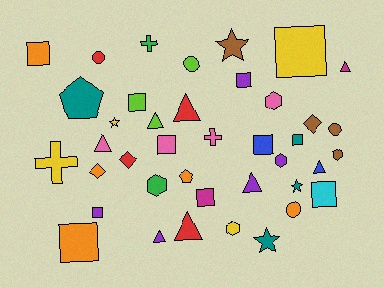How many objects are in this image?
There are 40 objects.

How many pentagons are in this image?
There are 2 pentagons.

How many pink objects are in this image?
There are 4 pink objects.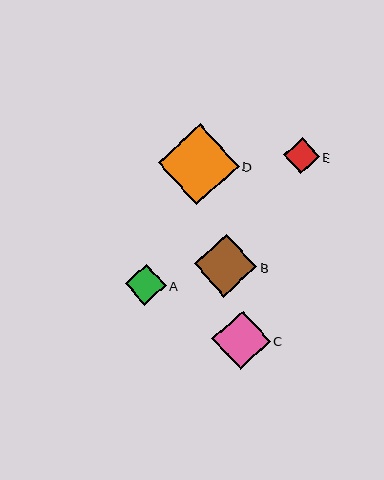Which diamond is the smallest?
Diamond E is the smallest with a size of approximately 36 pixels.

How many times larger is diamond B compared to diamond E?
Diamond B is approximately 1.7 times the size of diamond E.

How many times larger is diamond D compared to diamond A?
Diamond D is approximately 2.0 times the size of diamond A.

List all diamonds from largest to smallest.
From largest to smallest: D, B, C, A, E.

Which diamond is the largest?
Diamond D is the largest with a size of approximately 81 pixels.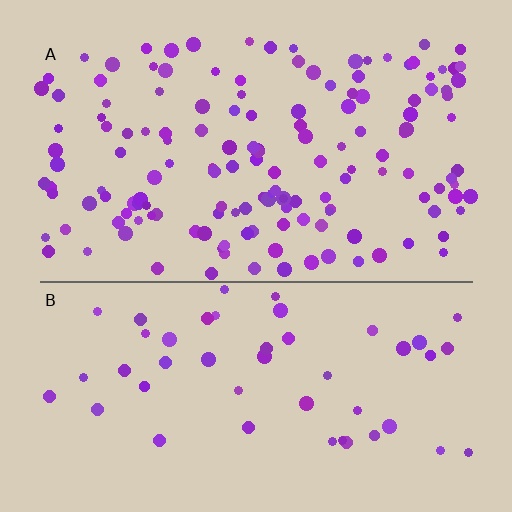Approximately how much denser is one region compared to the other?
Approximately 3.1× — region A over region B.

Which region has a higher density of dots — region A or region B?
A (the top).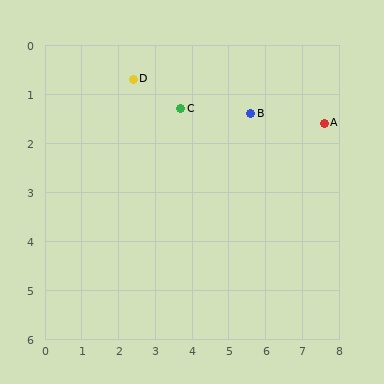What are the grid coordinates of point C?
Point C is at approximately (3.7, 1.3).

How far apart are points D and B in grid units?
Points D and B are about 3.3 grid units apart.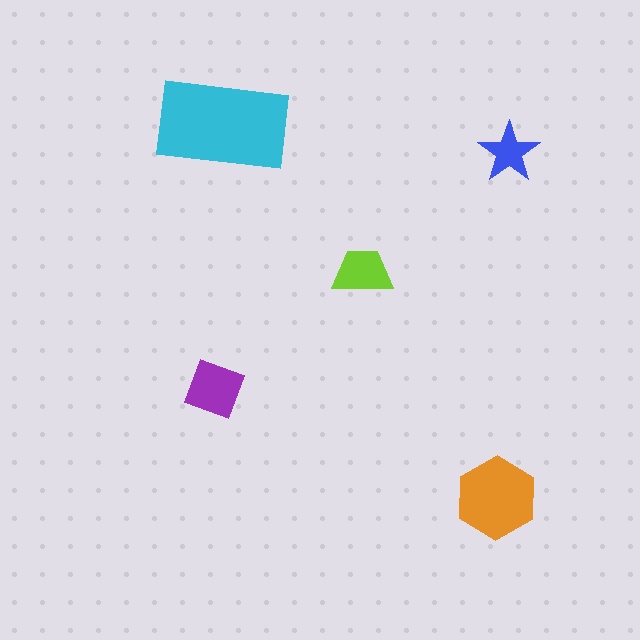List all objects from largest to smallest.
The cyan rectangle, the orange hexagon, the purple square, the lime trapezoid, the blue star.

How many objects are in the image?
There are 5 objects in the image.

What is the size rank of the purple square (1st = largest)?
3rd.